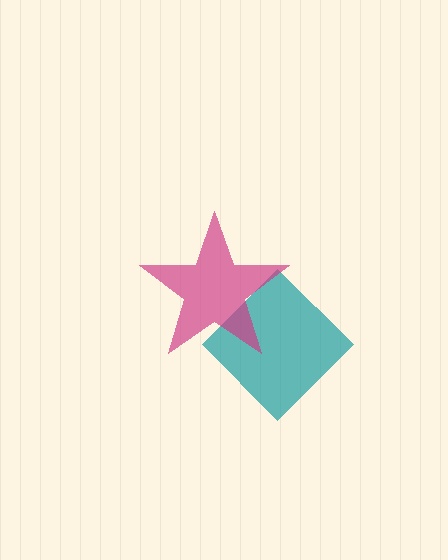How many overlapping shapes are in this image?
There are 2 overlapping shapes in the image.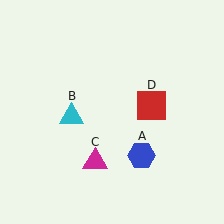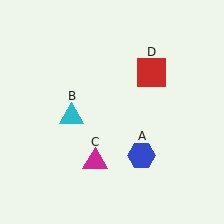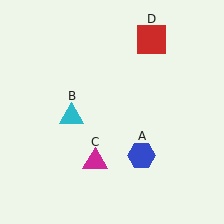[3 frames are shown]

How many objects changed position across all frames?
1 object changed position: red square (object D).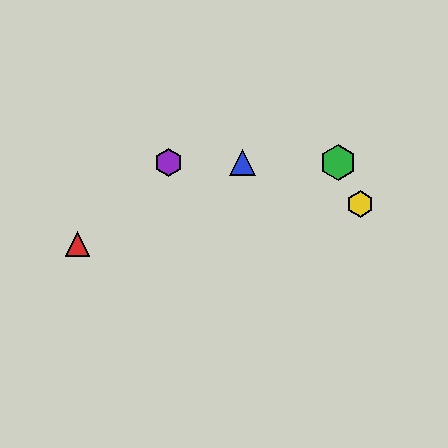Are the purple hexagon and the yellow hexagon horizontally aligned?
No, the purple hexagon is at y≈162 and the yellow hexagon is at y≈204.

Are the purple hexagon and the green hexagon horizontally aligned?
Yes, both are at y≈162.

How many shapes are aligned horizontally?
3 shapes (the blue triangle, the green hexagon, the purple hexagon) are aligned horizontally.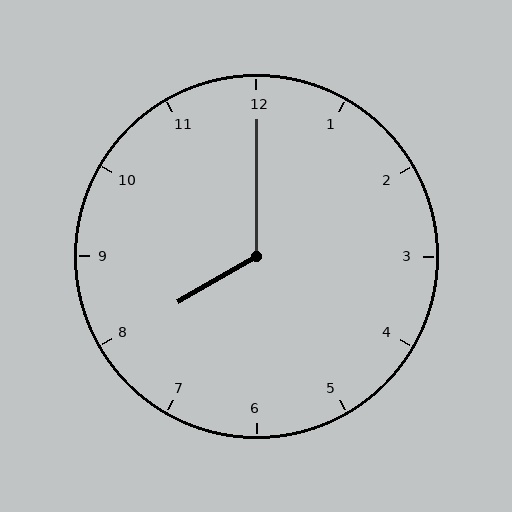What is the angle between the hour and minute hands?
Approximately 120 degrees.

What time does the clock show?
8:00.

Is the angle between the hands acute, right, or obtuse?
It is obtuse.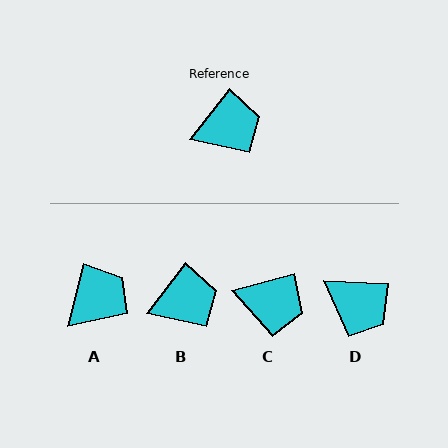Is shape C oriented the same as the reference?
No, it is off by about 37 degrees.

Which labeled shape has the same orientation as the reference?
B.